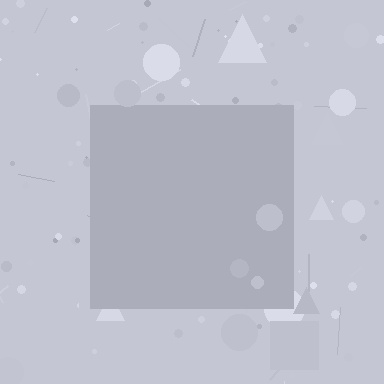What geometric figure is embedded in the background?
A square is embedded in the background.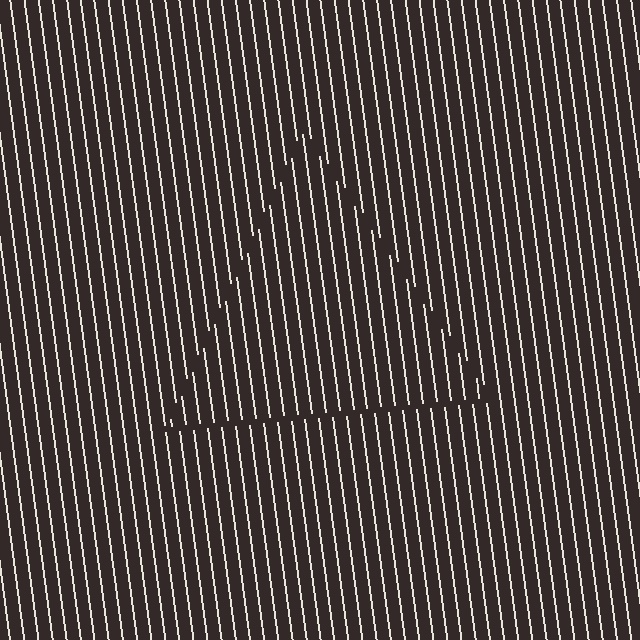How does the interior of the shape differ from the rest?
The interior of the shape contains the same grating, shifted by half a period — the contour is defined by the phase discontinuity where line-ends from the inner and outer gratings abut.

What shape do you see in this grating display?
An illusory triangle. The interior of the shape contains the same grating, shifted by half a period — the contour is defined by the phase discontinuity where line-ends from the inner and outer gratings abut.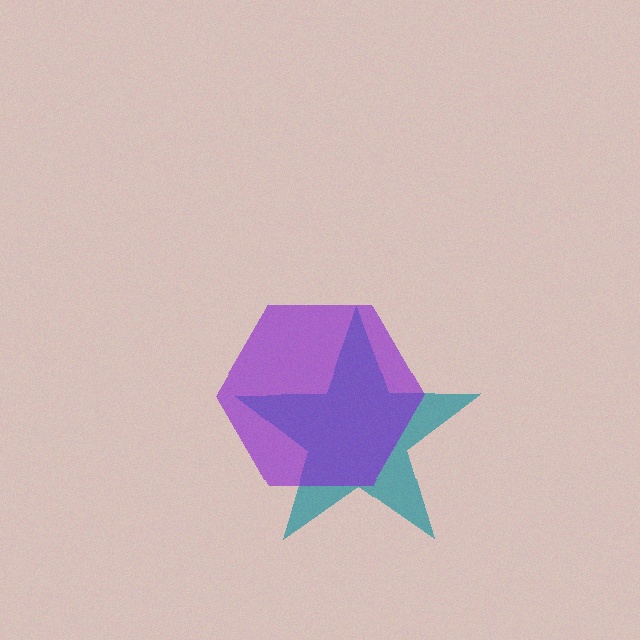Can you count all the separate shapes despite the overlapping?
Yes, there are 2 separate shapes.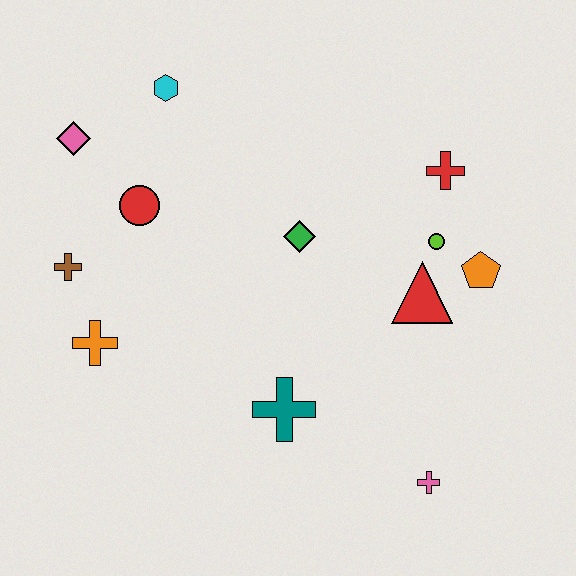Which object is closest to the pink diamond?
The red circle is closest to the pink diamond.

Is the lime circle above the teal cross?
Yes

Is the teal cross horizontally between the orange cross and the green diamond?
Yes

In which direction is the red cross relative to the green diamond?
The red cross is to the right of the green diamond.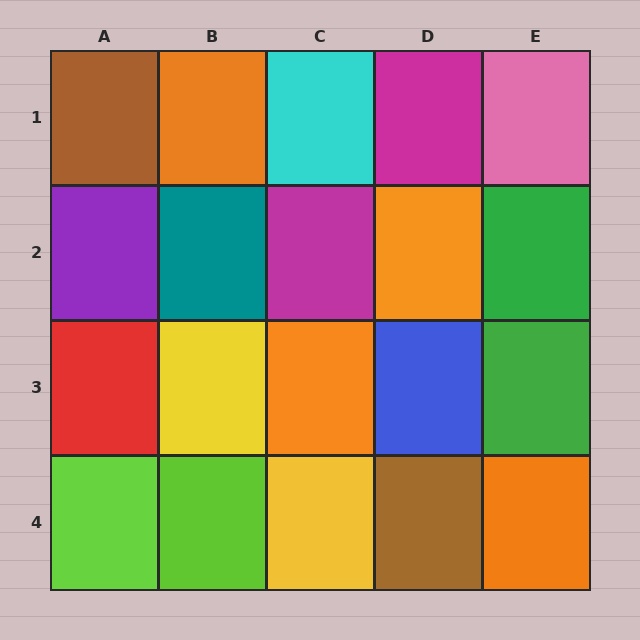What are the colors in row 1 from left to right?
Brown, orange, cyan, magenta, pink.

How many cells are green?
2 cells are green.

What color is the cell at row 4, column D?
Brown.